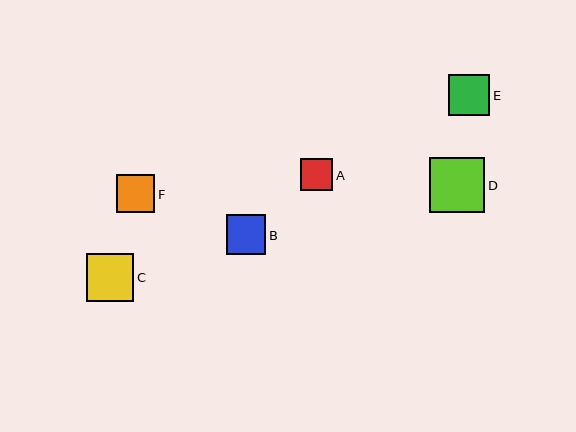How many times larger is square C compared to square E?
Square C is approximately 1.2 times the size of square E.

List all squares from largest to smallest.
From largest to smallest: D, C, E, B, F, A.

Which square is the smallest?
Square A is the smallest with a size of approximately 32 pixels.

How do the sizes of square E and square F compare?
Square E and square F are approximately the same size.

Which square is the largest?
Square D is the largest with a size of approximately 55 pixels.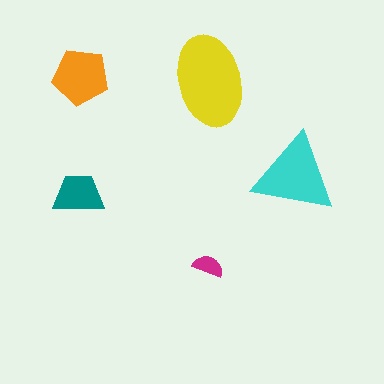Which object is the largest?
The yellow ellipse.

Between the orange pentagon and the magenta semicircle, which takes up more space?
The orange pentagon.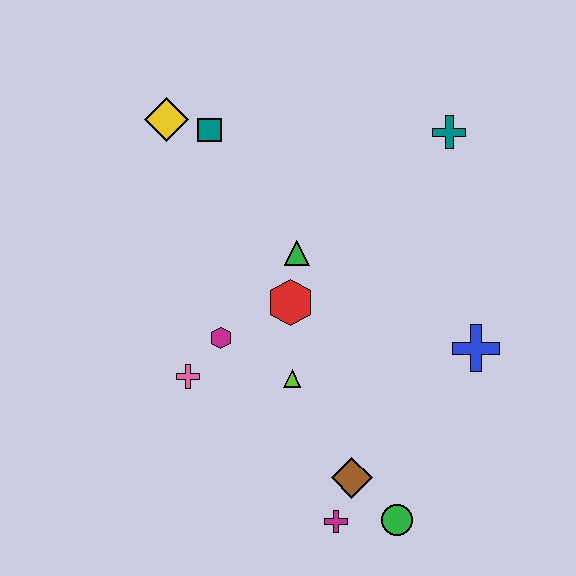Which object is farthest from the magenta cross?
The yellow diamond is farthest from the magenta cross.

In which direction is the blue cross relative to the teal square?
The blue cross is to the right of the teal square.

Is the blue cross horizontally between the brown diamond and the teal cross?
No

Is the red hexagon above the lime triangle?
Yes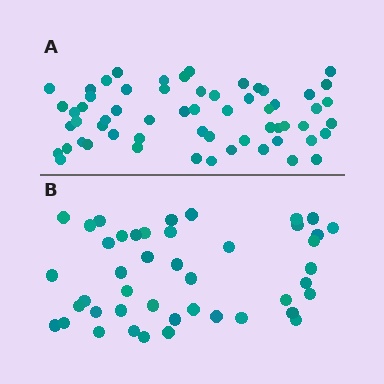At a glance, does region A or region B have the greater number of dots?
Region A (the top region) has more dots.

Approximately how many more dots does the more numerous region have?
Region A has approximately 15 more dots than region B.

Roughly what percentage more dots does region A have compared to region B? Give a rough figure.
About 35% more.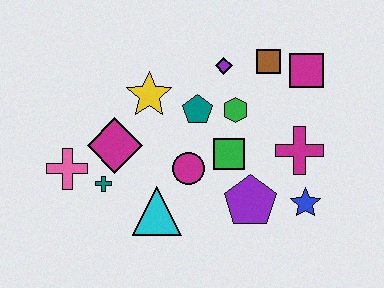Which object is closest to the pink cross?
The teal cross is closest to the pink cross.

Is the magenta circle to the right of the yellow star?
Yes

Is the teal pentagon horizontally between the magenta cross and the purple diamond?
No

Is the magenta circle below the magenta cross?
Yes